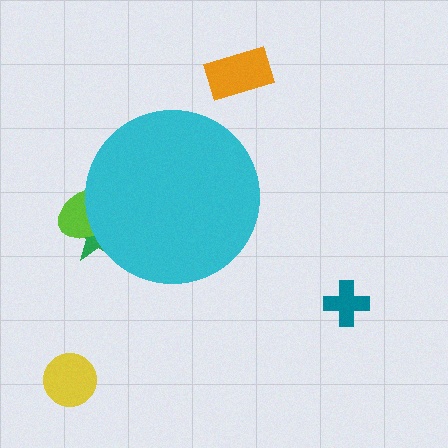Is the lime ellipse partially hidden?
Yes, the lime ellipse is partially hidden behind the cyan circle.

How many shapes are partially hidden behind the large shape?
2 shapes are partially hidden.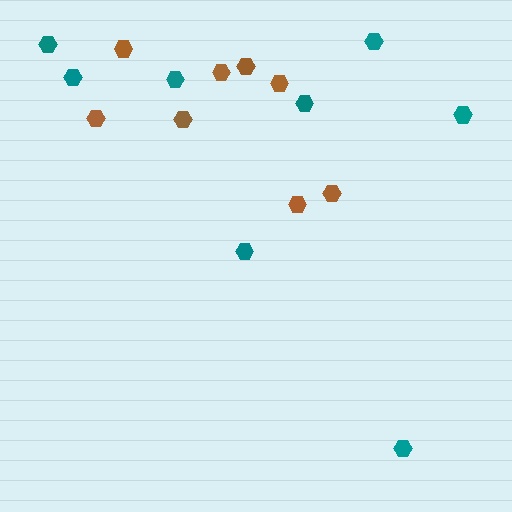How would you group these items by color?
There are 2 groups: one group of teal hexagons (8) and one group of brown hexagons (8).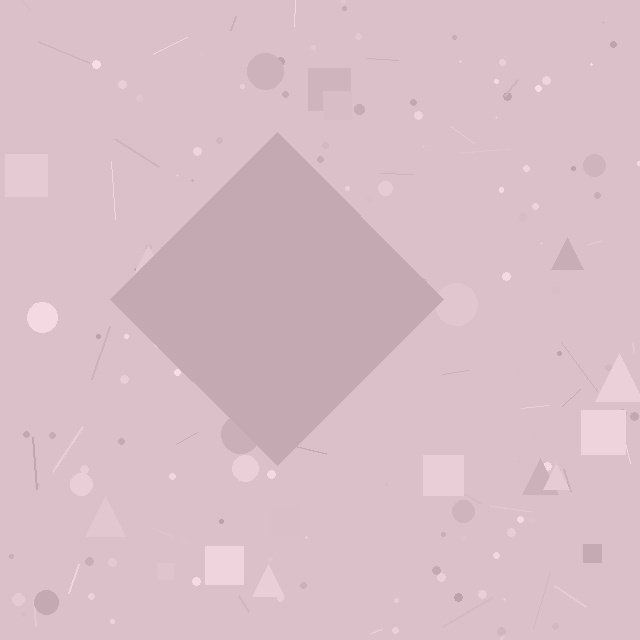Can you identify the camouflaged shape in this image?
The camouflaged shape is a diamond.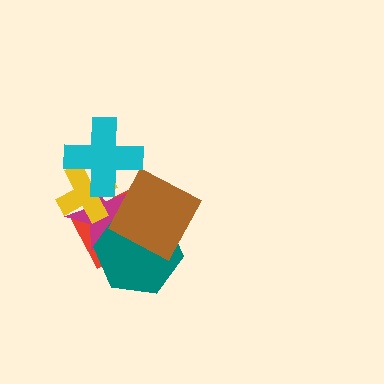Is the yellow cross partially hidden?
Yes, it is partially covered by another shape.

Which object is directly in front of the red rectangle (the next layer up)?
The magenta star is directly in front of the red rectangle.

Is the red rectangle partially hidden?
Yes, it is partially covered by another shape.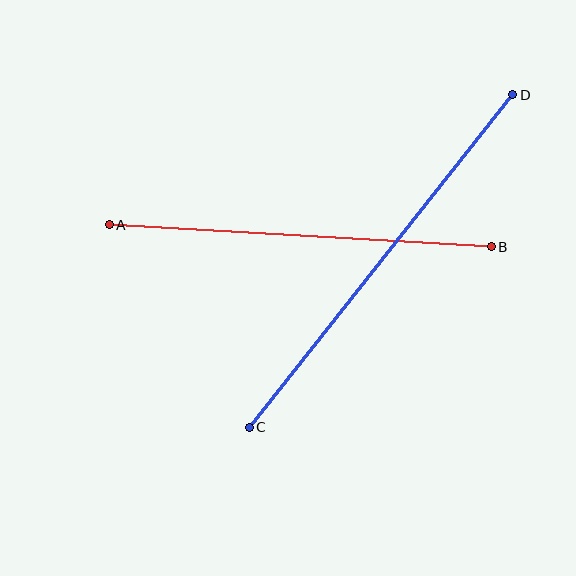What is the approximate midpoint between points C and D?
The midpoint is at approximately (381, 261) pixels.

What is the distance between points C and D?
The distance is approximately 424 pixels.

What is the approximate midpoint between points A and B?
The midpoint is at approximately (300, 236) pixels.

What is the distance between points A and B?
The distance is approximately 383 pixels.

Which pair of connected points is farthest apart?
Points C and D are farthest apart.